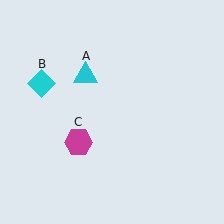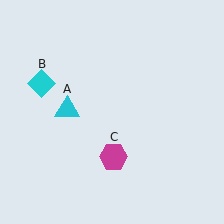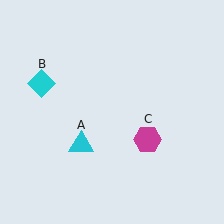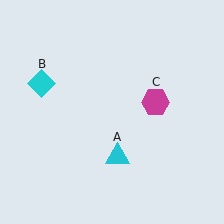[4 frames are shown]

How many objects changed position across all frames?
2 objects changed position: cyan triangle (object A), magenta hexagon (object C).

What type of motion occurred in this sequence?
The cyan triangle (object A), magenta hexagon (object C) rotated counterclockwise around the center of the scene.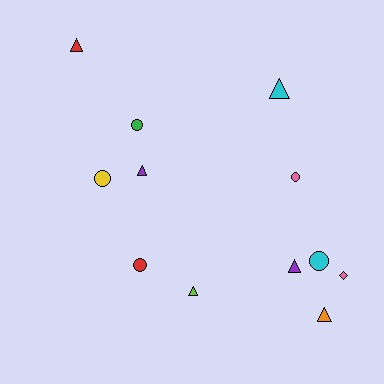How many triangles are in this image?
There are 6 triangles.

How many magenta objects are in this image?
There are no magenta objects.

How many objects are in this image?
There are 12 objects.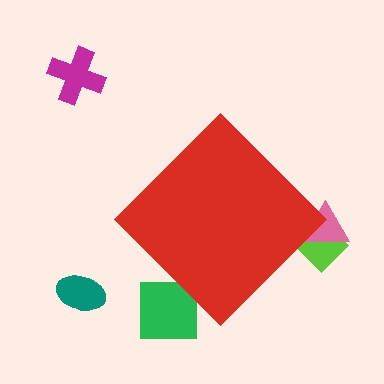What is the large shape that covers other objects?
A red diamond.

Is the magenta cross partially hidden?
No, the magenta cross is fully visible.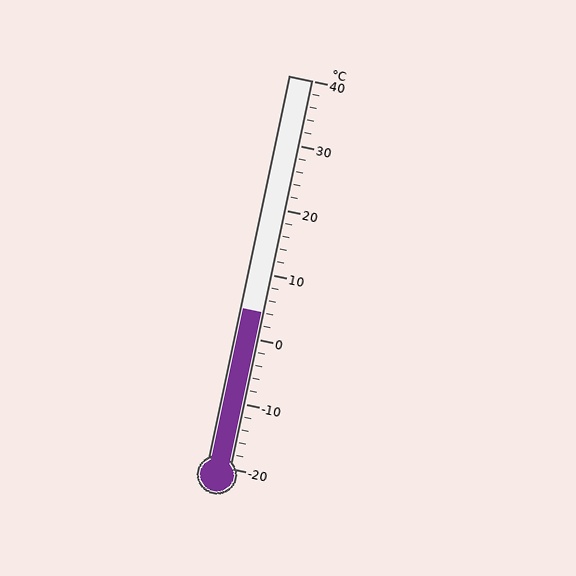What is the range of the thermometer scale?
The thermometer scale ranges from -20°C to 40°C.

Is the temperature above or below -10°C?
The temperature is above -10°C.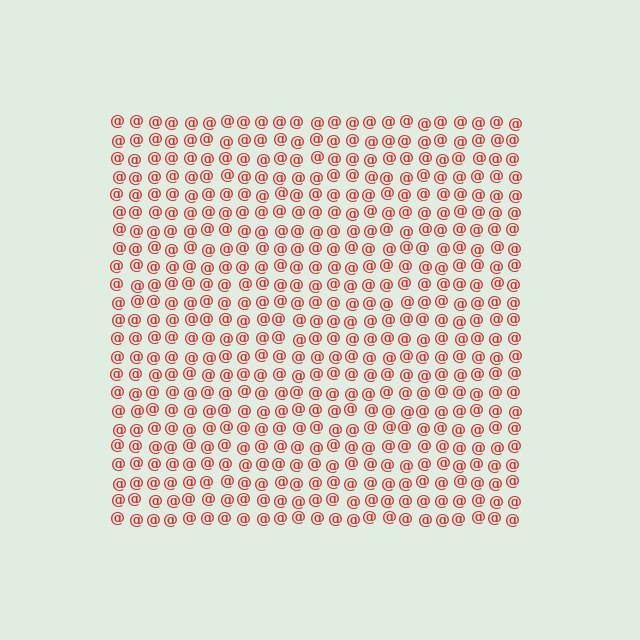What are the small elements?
The small elements are at signs.